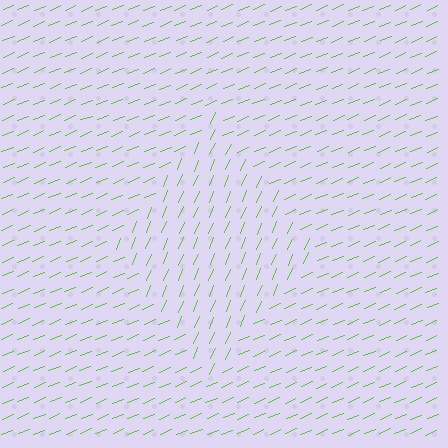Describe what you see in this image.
The image is filled with small lime line segments. A diamond region in the image has lines oriented differently from the surrounding lines, creating a visible texture boundary.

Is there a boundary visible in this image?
Yes, there is a texture boundary formed by a change in line orientation.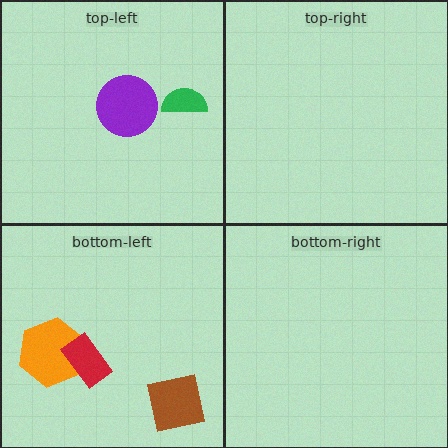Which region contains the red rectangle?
The bottom-left region.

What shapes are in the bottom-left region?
The orange hexagon, the brown square, the red rectangle.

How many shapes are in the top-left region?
2.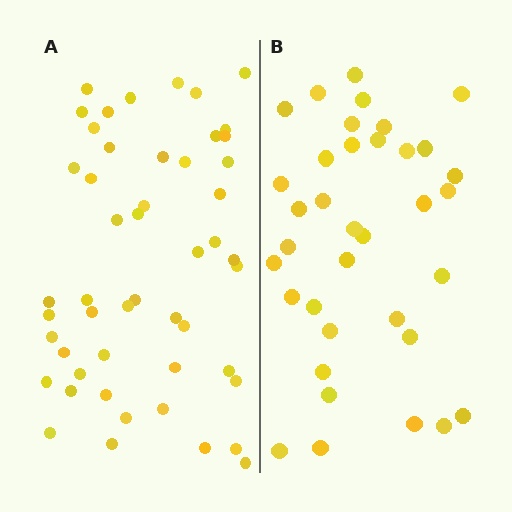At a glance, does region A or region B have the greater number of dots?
Region A (the left region) has more dots.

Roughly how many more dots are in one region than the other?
Region A has approximately 15 more dots than region B.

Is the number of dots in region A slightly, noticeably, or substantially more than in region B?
Region A has noticeably more, but not dramatically so. The ratio is roughly 1.4 to 1.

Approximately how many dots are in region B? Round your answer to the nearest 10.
About 40 dots. (The exact count is 36, which rounds to 40.)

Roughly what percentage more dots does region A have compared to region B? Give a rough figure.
About 40% more.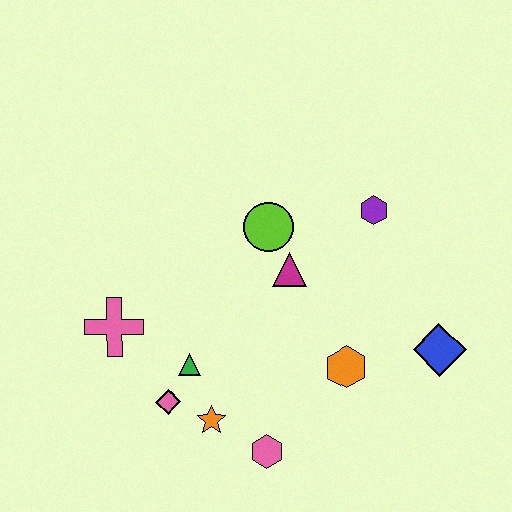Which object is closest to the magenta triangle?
The lime circle is closest to the magenta triangle.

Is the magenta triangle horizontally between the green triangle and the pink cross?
No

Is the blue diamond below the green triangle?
No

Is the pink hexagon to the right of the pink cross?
Yes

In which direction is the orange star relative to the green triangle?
The orange star is below the green triangle.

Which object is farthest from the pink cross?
The blue diamond is farthest from the pink cross.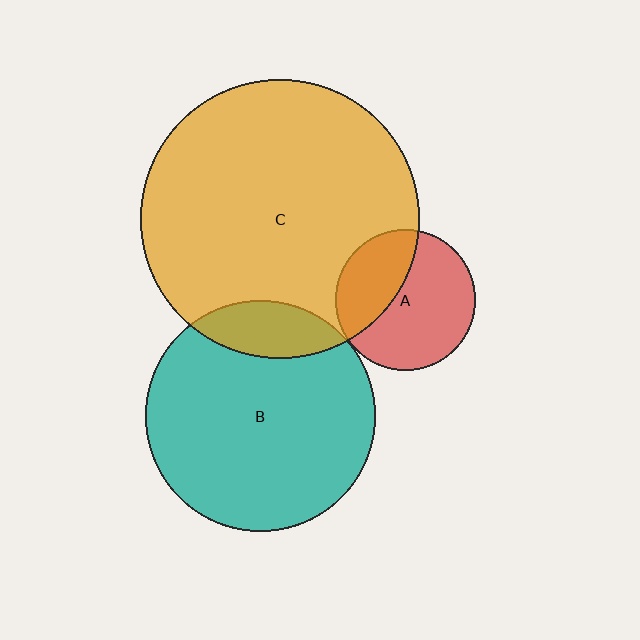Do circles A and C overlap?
Yes.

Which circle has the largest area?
Circle C (orange).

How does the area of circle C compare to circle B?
Approximately 1.5 times.